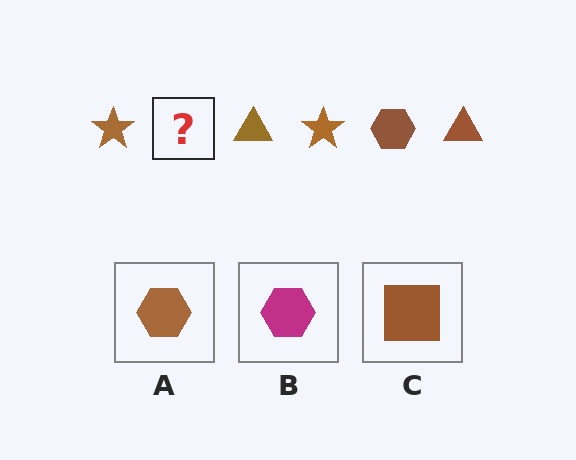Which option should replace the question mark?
Option A.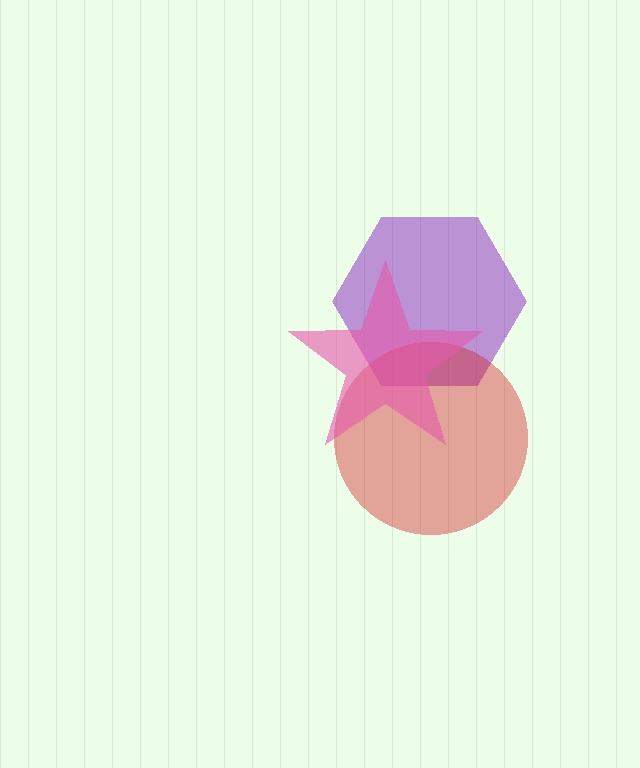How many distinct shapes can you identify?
There are 3 distinct shapes: a purple hexagon, a red circle, a pink star.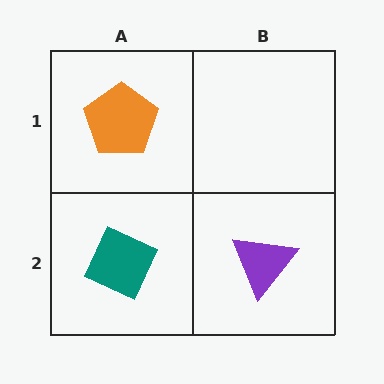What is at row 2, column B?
A purple triangle.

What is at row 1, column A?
An orange pentagon.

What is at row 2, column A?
A teal diamond.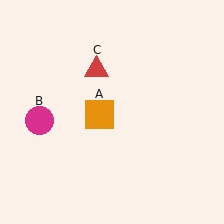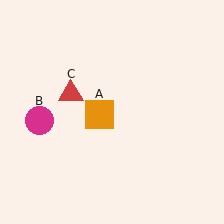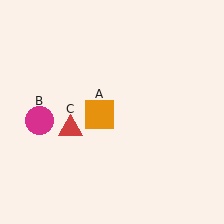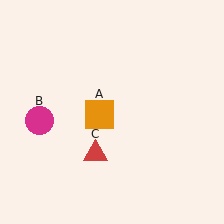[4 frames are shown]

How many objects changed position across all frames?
1 object changed position: red triangle (object C).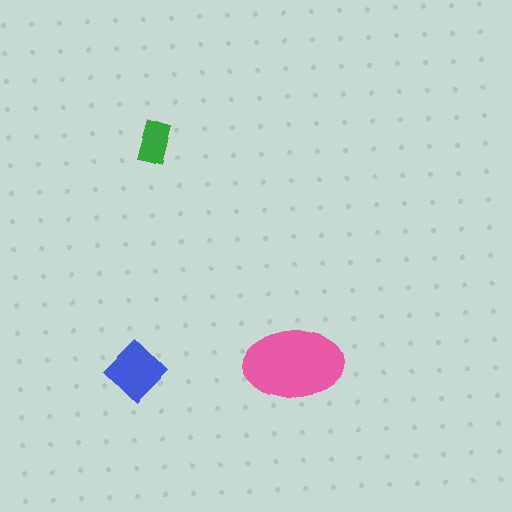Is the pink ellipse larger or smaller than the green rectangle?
Larger.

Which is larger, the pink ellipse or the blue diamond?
The pink ellipse.